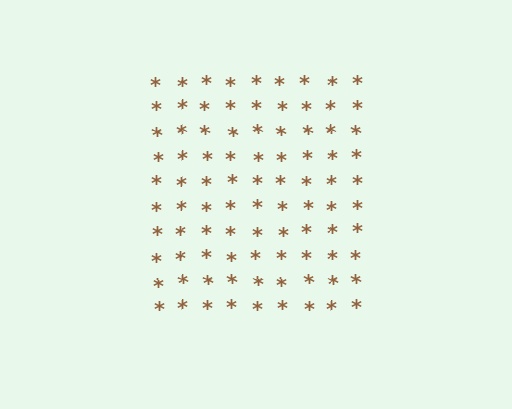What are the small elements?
The small elements are asterisks.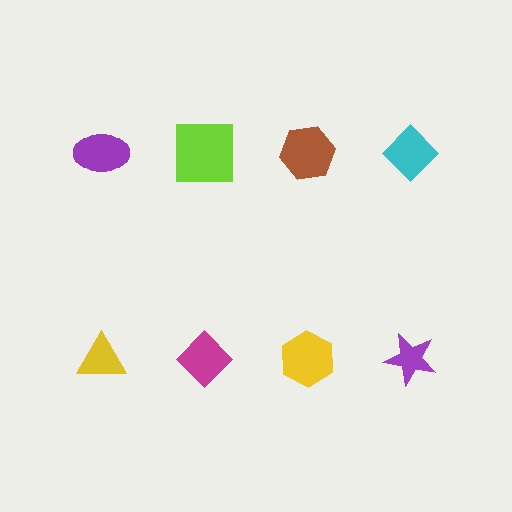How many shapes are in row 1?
4 shapes.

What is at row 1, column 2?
A lime square.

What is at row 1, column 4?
A cyan diamond.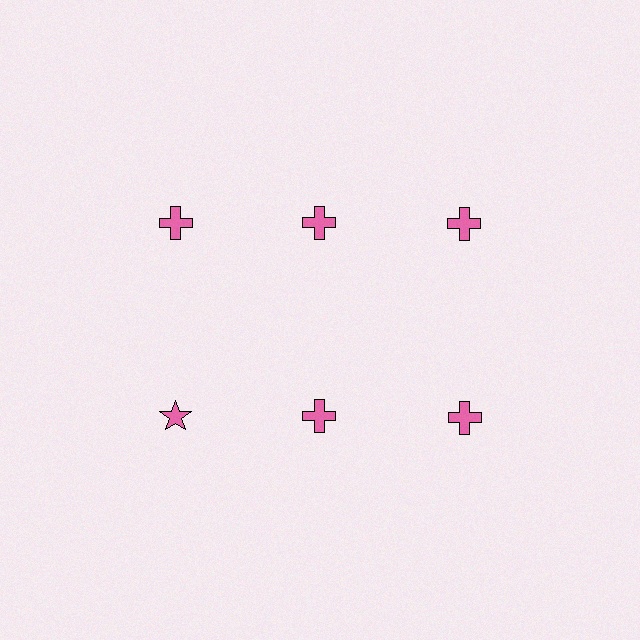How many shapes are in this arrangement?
There are 6 shapes arranged in a grid pattern.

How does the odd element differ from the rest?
It has a different shape: star instead of cross.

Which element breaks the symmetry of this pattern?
The pink star in the second row, leftmost column breaks the symmetry. All other shapes are pink crosses.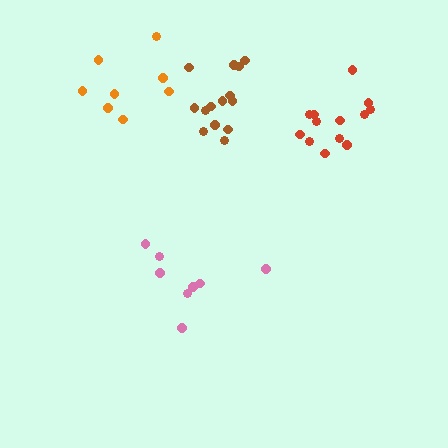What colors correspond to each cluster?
The clusters are colored: orange, pink, red, brown.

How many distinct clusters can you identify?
There are 4 distinct clusters.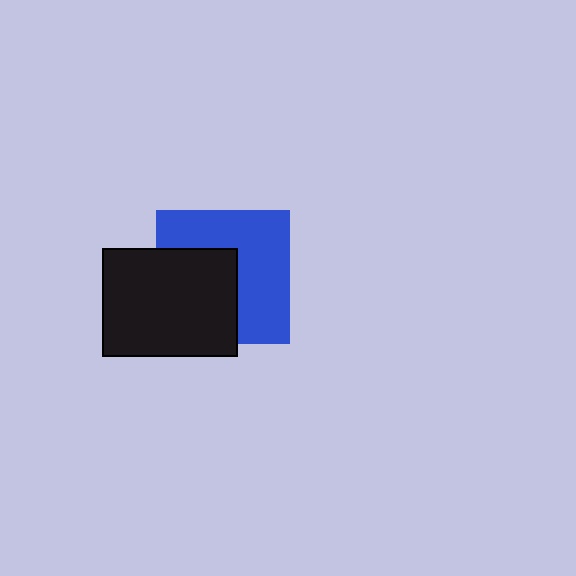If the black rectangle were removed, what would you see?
You would see the complete blue square.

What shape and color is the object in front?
The object in front is a black rectangle.